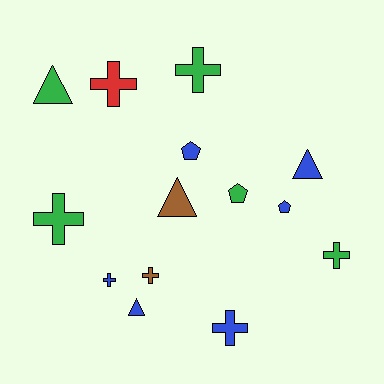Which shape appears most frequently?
Cross, with 7 objects.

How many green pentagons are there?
There is 1 green pentagon.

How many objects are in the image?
There are 14 objects.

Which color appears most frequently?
Blue, with 6 objects.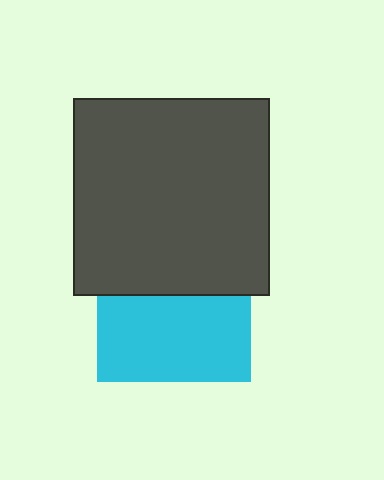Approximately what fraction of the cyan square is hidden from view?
Roughly 44% of the cyan square is hidden behind the dark gray square.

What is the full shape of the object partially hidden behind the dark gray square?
The partially hidden object is a cyan square.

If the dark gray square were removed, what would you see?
You would see the complete cyan square.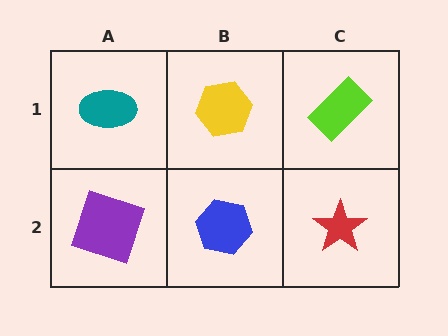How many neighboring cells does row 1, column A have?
2.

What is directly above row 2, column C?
A lime rectangle.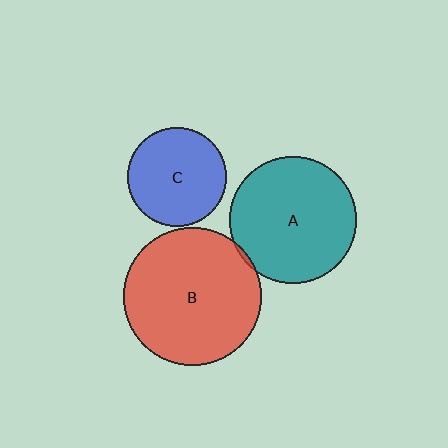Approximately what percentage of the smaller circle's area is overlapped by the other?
Approximately 5%.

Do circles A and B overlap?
Yes.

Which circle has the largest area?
Circle B (red).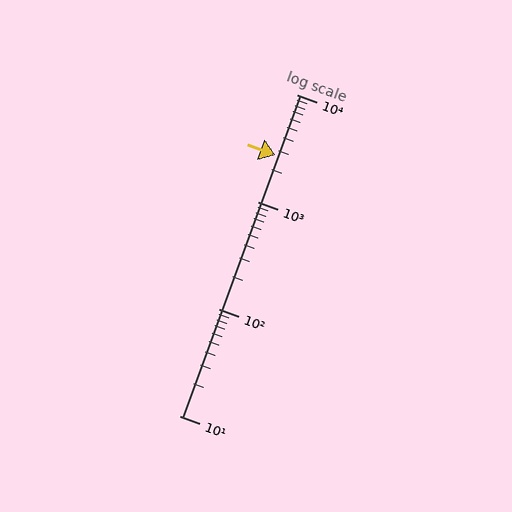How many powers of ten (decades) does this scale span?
The scale spans 3 decades, from 10 to 10000.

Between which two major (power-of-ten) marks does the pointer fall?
The pointer is between 1000 and 10000.